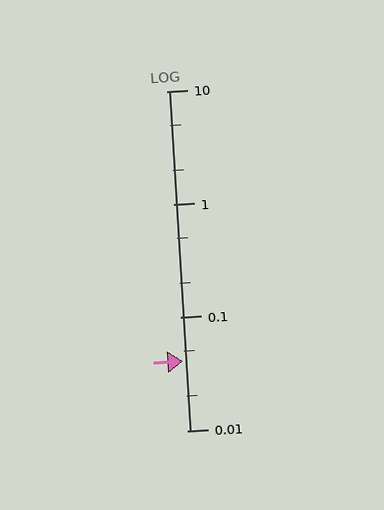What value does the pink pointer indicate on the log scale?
The pointer indicates approximately 0.041.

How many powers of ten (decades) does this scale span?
The scale spans 3 decades, from 0.01 to 10.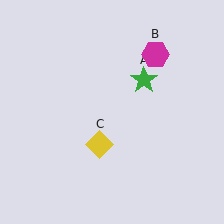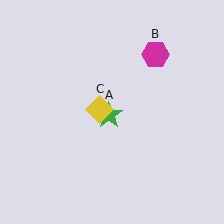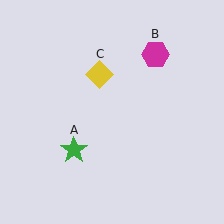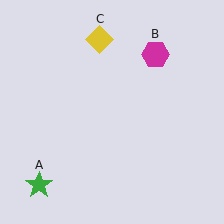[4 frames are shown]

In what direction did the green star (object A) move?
The green star (object A) moved down and to the left.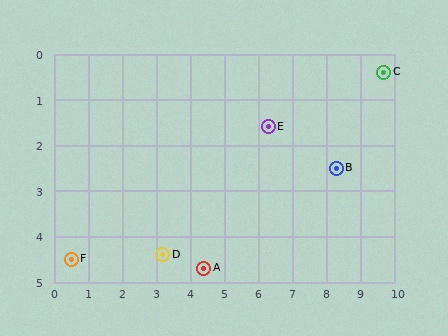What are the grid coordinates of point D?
Point D is at approximately (3.2, 4.4).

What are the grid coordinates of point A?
Point A is at approximately (4.4, 4.7).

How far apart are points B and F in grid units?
Points B and F are about 8.1 grid units apart.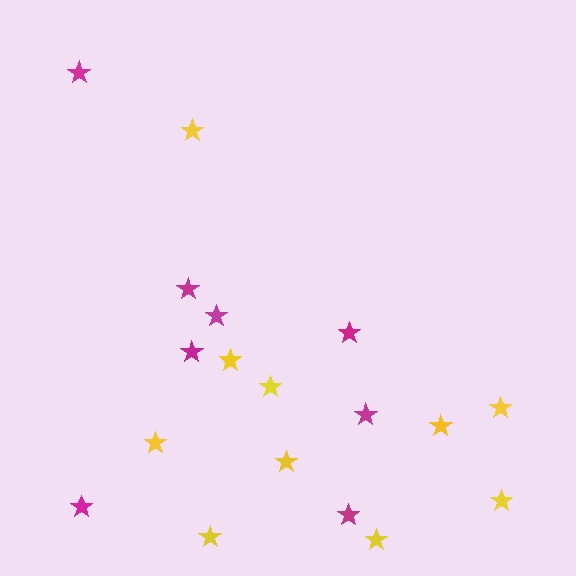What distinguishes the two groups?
There are 2 groups: one group of yellow stars (10) and one group of magenta stars (8).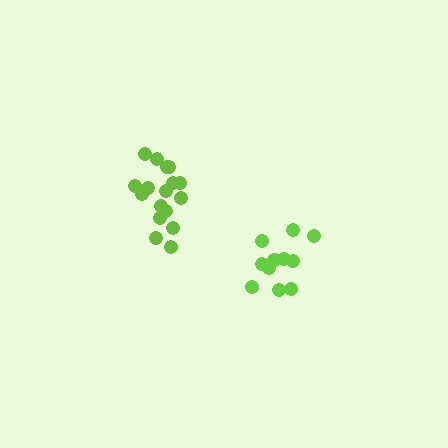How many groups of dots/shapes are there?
There are 2 groups.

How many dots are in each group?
Group 1: 17 dots, Group 2: 11 dots (28 total).